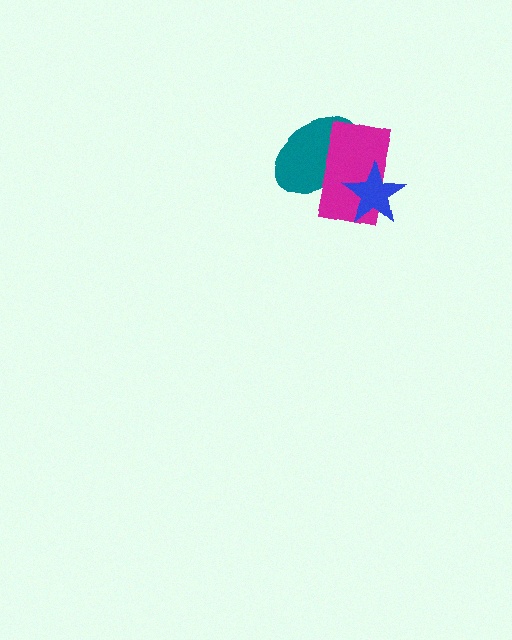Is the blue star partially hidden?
No, no other shape covers it.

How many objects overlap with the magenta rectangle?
2 objects overlap with the magenta rectangle.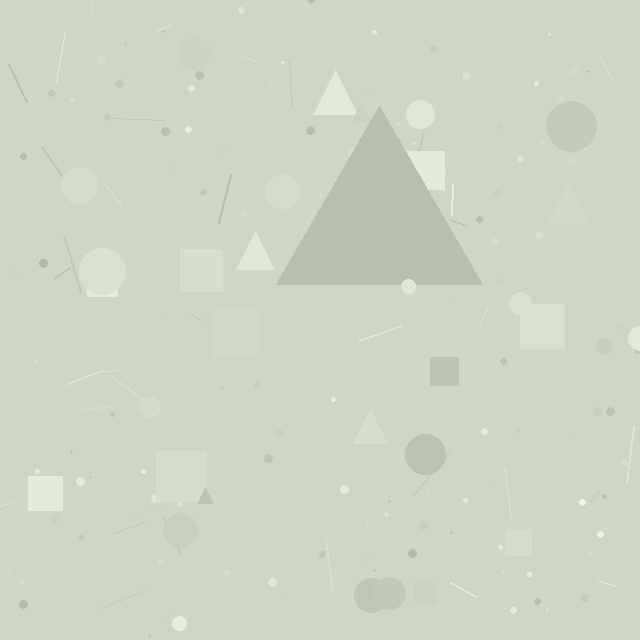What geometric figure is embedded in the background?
A triangle is embedded in the background.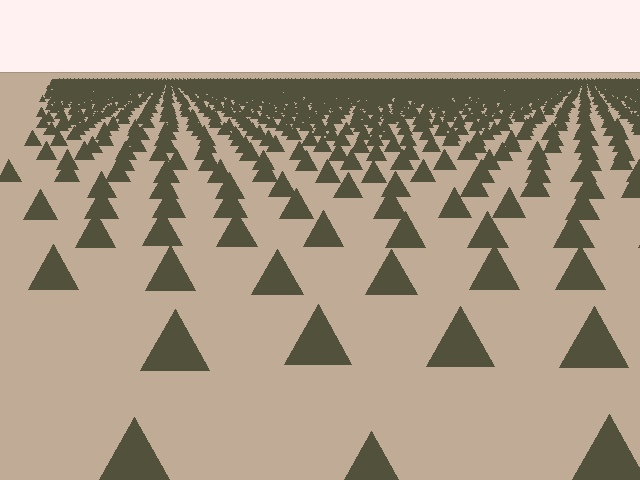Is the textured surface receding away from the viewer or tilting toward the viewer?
The surface is receding away from the viewer. Texture elements get smaller and denser toward the top.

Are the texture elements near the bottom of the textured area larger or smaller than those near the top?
Larger. Near the bottom, elements are closer to the viewer and appear at a bigger on-screen size.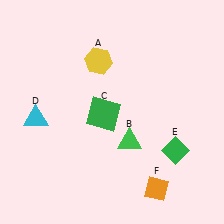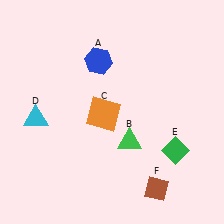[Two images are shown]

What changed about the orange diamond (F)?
In Image 1, F is orange. In Image 2, it changed to brown.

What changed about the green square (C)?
In Image 1, C is green. In Image 2, it changed to orange.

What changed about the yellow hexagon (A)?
In Image 1, A is yellow. In Image 2, it changed to blue.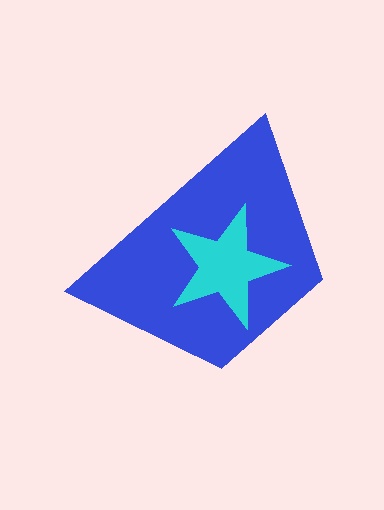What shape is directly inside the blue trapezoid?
The cyan star.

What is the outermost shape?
The blue trapezoid.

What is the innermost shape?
The cyan star.